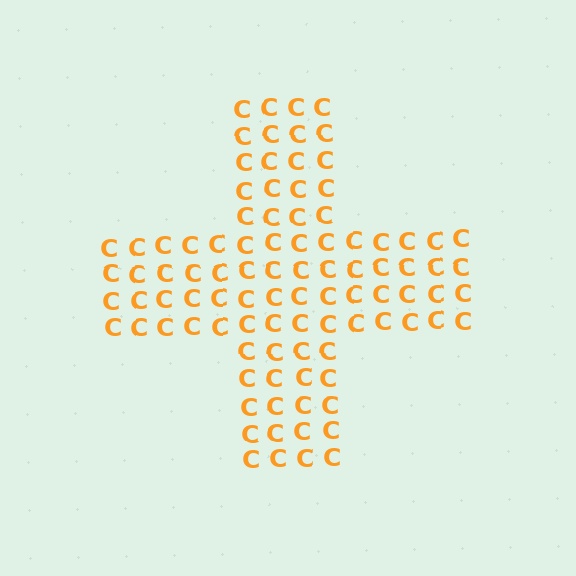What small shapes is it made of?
It is made of small letter C's.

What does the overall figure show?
The overall figure shows a cross.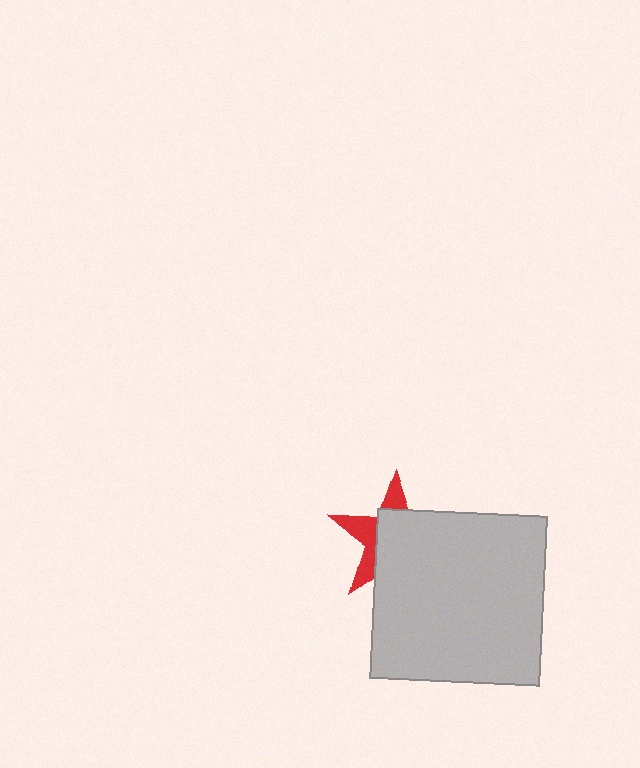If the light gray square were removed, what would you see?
You would see the complete red star.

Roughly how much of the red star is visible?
A small part of it is visible (roughly 37%).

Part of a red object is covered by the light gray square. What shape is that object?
It is a star.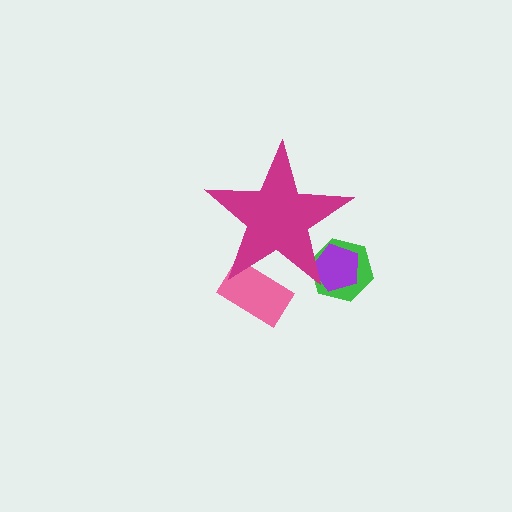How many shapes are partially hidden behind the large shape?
3 shapes are partially hidden.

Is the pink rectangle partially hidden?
Yes, the pink rectangle is partially hidden behind the magenta star.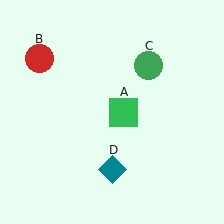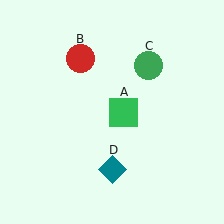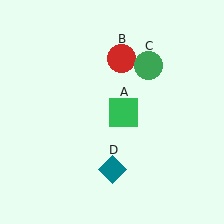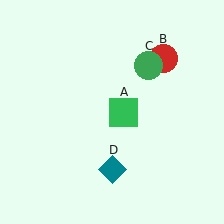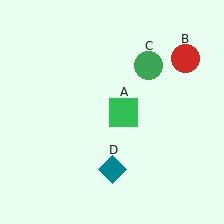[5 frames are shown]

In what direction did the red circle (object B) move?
The red circle (object B) moved right.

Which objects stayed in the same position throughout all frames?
Green square (object A) and green circle (object C) and teal diamond (object D) remained stationary.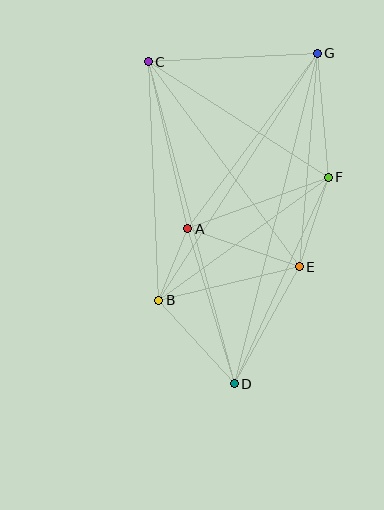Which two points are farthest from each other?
Points D and G are farthest from each other.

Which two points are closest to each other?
Points A and B are closest to each other.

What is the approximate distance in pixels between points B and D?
The distance between B and D is approximately 112 pixels.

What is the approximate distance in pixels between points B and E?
The distance between B and E is approximately 144 pixels.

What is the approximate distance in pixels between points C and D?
The distance between C and D is approximately 333 pixels.